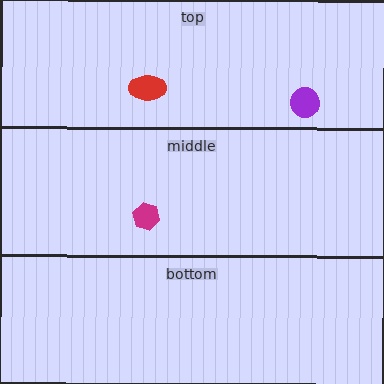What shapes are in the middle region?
The magenta hexagon.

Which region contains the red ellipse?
The top region.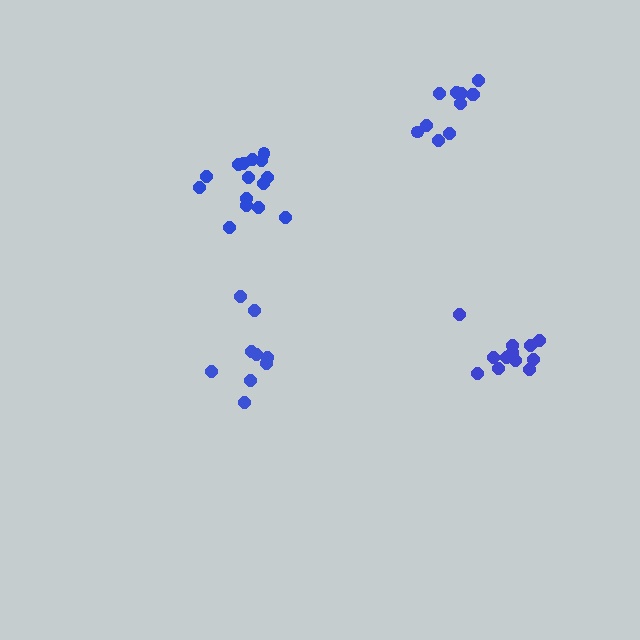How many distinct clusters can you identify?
There are 4 distinct clusters.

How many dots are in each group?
Group 1: 15 dots, Group 2: 12 dots, Group 3: 9 dots, Group 4: 11 dots (47 total).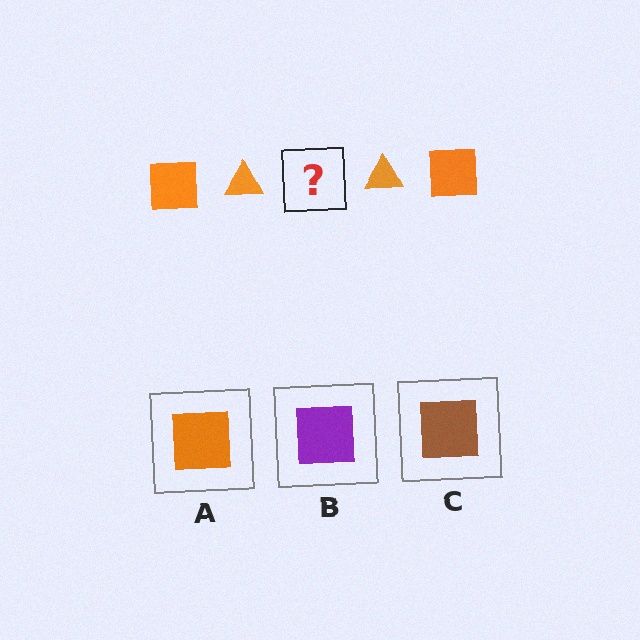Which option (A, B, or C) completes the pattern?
A.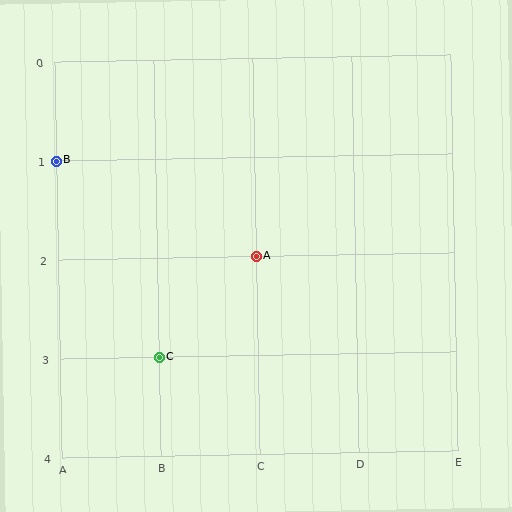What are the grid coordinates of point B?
Point B is at grid coordinates (A, 1).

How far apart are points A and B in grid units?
Points A and B are 2 columns and 1 row apart (about 2.2 grid units diagonally).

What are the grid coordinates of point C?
Point C is at grid coordinates (B, 3).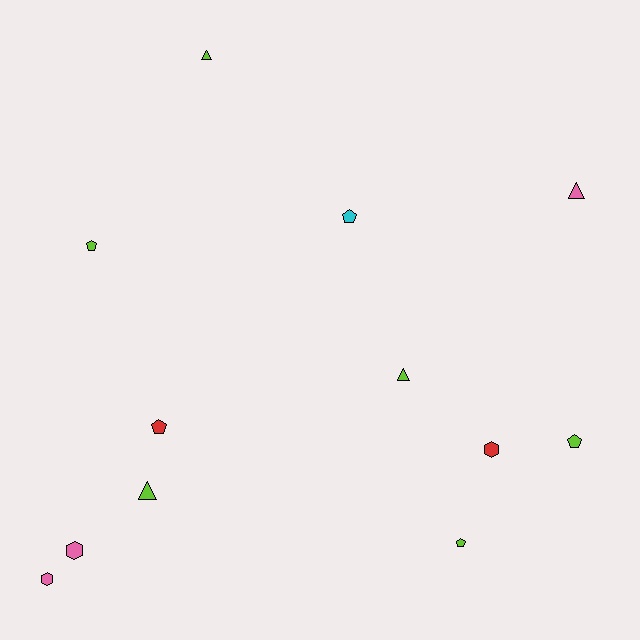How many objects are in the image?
There are 12 objects.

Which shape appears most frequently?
Pentagon, with 5 objects.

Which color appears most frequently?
Lime, with 6 objects.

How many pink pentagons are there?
There are no pink pentagons.